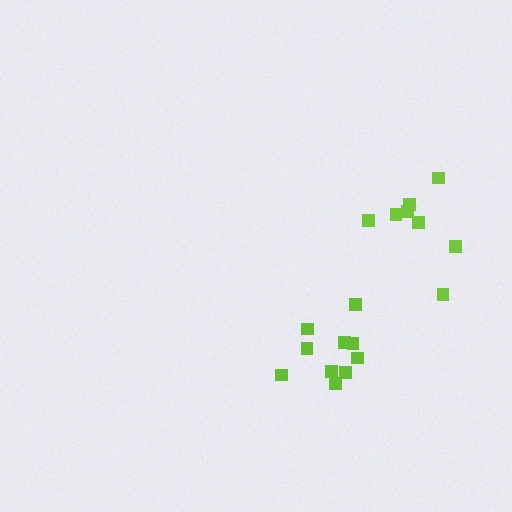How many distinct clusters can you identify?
There are 2 distinct clusters.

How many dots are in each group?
Group 1: 10 dots, Group 2: 8 dots (18 total).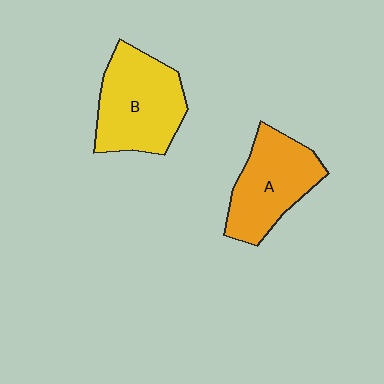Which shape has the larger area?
Shape B (yellow).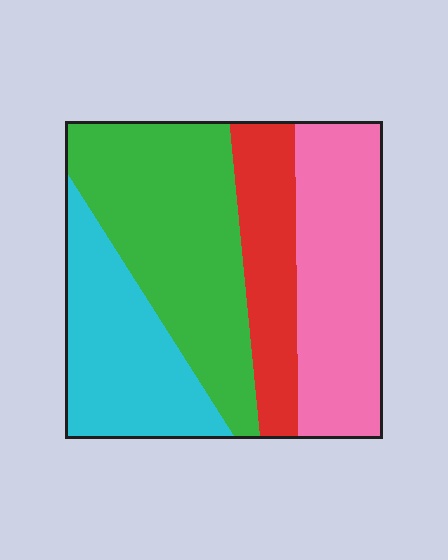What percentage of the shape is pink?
Pink covers 27% of the shape.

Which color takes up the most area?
Green, at roughly 35%.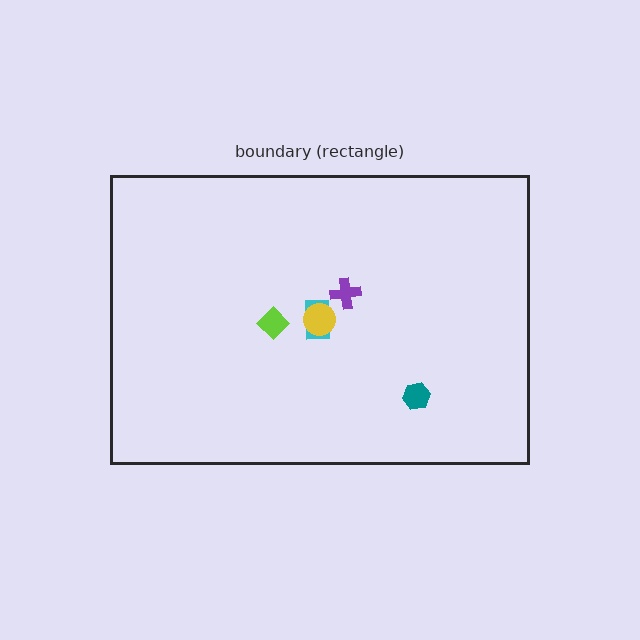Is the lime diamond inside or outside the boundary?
Inside.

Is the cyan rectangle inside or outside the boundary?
Inside.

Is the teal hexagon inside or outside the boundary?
Inside.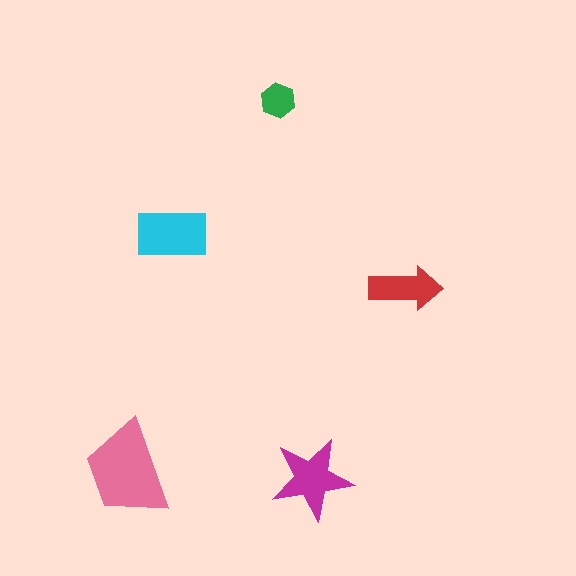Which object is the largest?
The pink trapezoid.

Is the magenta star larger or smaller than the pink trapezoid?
Smaller.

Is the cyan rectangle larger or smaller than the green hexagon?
Larger.